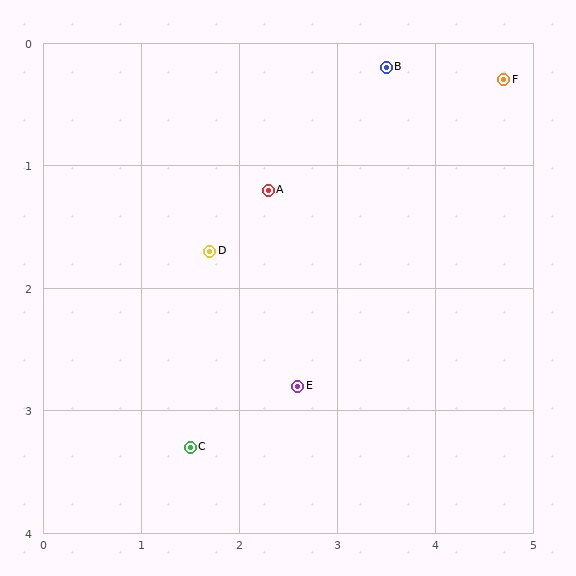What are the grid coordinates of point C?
Point C is at approximately (1.5, 3.3).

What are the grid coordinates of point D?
Point D is at approximately (1.7, 1.7).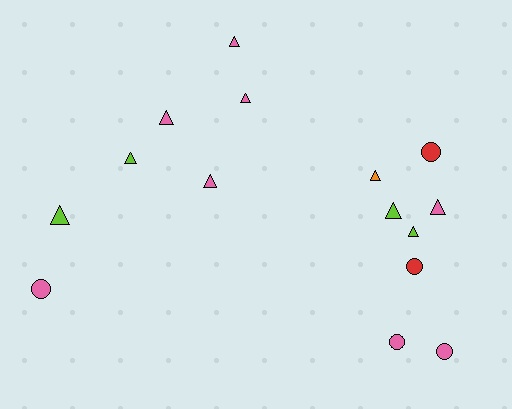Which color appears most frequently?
Pink, with 8 objects.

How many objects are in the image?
There are 15 objects.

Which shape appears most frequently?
Triangle, with 10 objects.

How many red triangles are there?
There are no red triangles.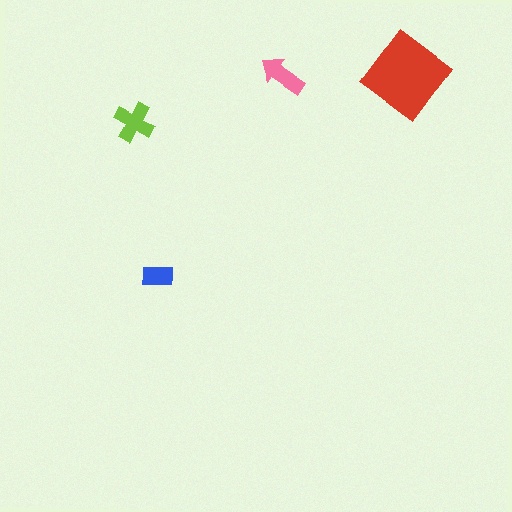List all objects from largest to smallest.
The red diamond, the lime cross, the pink arrow, the blue rectangle.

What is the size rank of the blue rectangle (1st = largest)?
4th.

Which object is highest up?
The red diamond is topmost.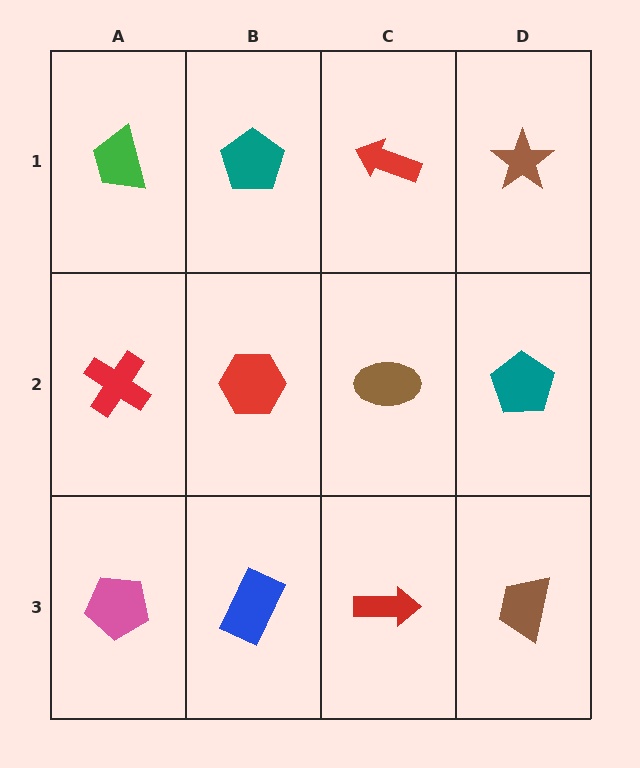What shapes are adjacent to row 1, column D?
A teal pentagon (row 2, column D), a red arrow (row 1, column C).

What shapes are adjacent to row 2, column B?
A teal pentagon (row 1, column B), a blue rectangle (row 3, column B), a red cross (row 2, column A), a brown ellipse (row 2, column C).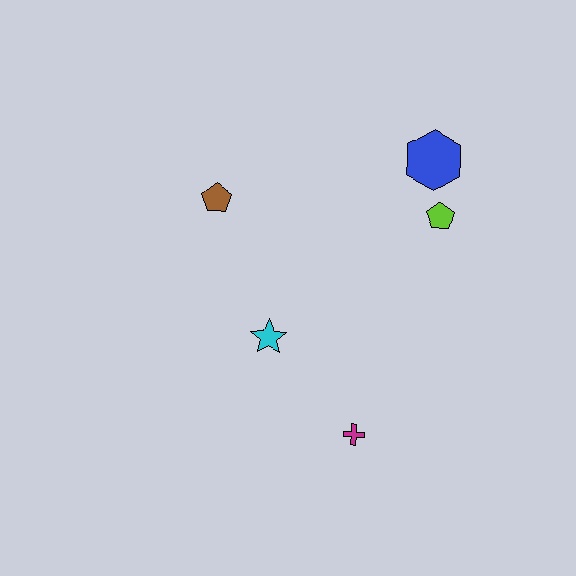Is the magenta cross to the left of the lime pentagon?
Yes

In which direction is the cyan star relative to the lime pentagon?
The cyan star is to the left of the lime pentagon.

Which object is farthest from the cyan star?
The blue hexagon is farthest from the cyan star.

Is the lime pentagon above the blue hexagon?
No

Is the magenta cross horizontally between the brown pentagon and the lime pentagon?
Yes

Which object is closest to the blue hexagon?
The lime pentagon is closest to the blue hexagon.